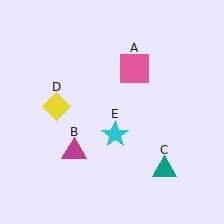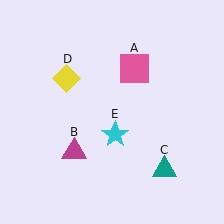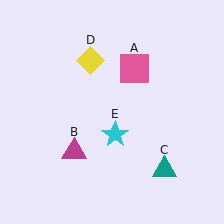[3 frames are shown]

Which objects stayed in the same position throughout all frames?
Pink square (object A) and magenta triangle (object B) and teal triangle (object C) and cyan star (object E) remained stationary.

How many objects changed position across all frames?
1 object changed position: yellow diamond (object D).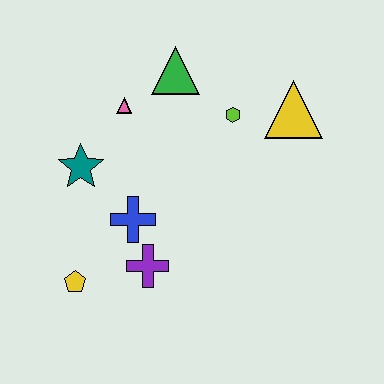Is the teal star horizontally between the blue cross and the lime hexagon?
No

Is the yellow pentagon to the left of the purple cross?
Yes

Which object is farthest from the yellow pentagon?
The yellow triangle is farthest from the yellow pentagon.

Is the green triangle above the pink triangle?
Yes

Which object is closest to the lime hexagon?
The yellow triangle is closest to the lime hexagon.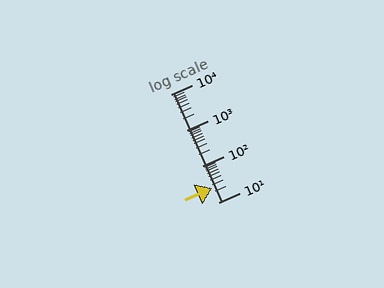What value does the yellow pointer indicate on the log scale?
The pointer indicates approximately 25.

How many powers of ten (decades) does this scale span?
The scale spans 3 decades, from 10 to 10000.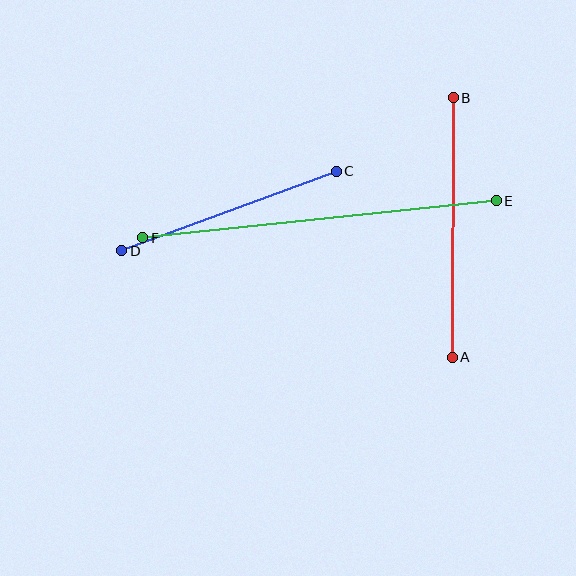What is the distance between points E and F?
The distance is approximately 355 pixels.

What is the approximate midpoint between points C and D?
The midpoint is at approximately (229, 211) pixels.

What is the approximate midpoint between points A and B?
The midpoint is at approximately (453, 228) pixels.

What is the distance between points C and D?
The distance is approximately 229 pixels.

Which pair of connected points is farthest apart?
Points E and F are farthest apart.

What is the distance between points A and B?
The distance is approximately 259 pixels.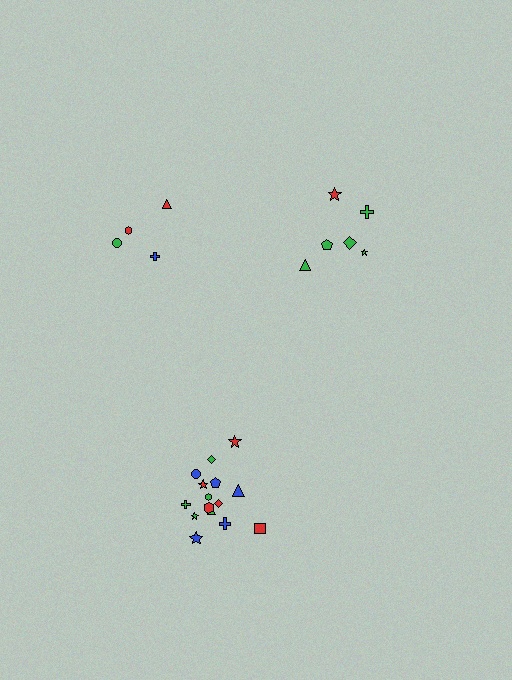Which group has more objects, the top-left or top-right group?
The top-right group.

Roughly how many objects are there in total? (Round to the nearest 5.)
Roughly 25 objects in total.